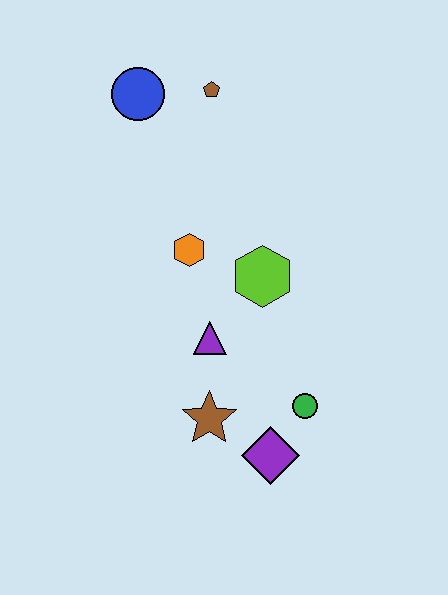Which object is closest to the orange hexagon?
The lime hexagon is closest to the orange hexagon.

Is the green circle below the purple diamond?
No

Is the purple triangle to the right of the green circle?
No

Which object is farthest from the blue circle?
The purple diamond is farthest from the blue circle.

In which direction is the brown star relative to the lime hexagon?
The brown star is below the lime hexagon.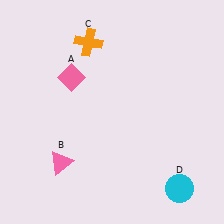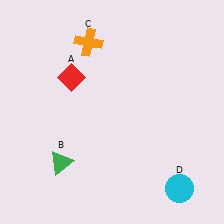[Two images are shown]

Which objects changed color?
A changed from pink to red. B changed from pink to green.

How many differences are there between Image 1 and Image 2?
There are 2 differences between the two images.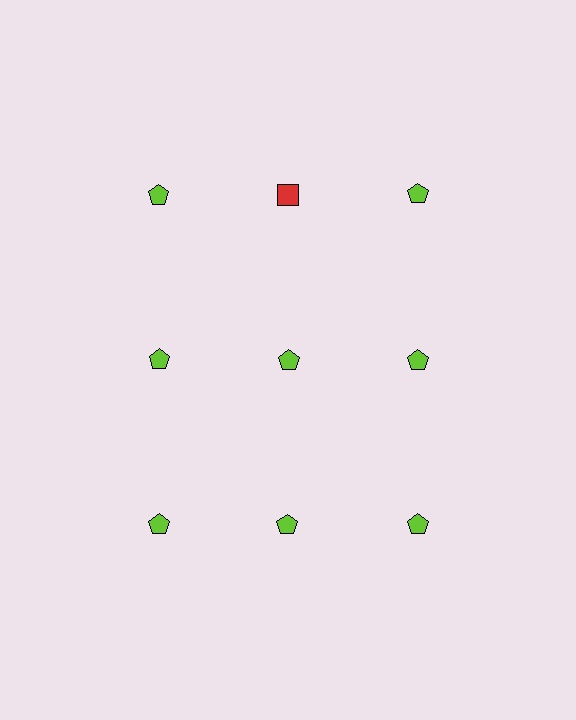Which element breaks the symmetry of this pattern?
The red square in the top row, second from left column breaks the symmetry. All other shapes are lime pentagons.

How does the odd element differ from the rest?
It differs in both color (red instead of lime) and shape (square instead of pentagon).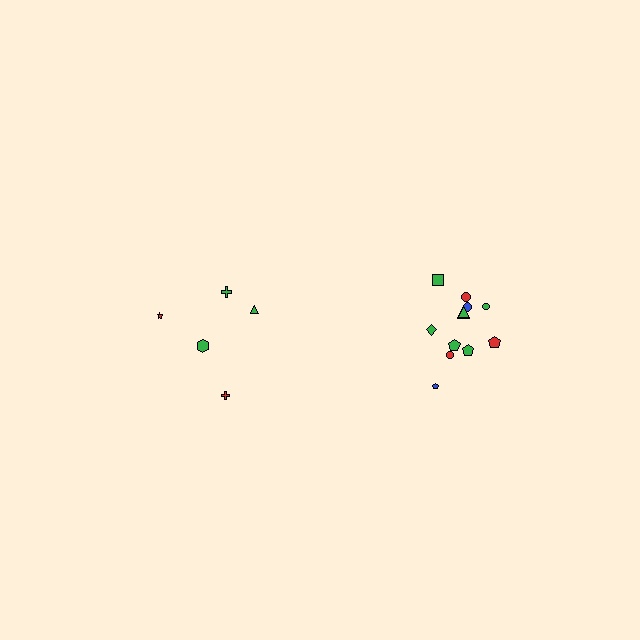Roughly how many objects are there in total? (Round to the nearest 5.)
Roughly 15 objects in total.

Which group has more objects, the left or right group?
The right group.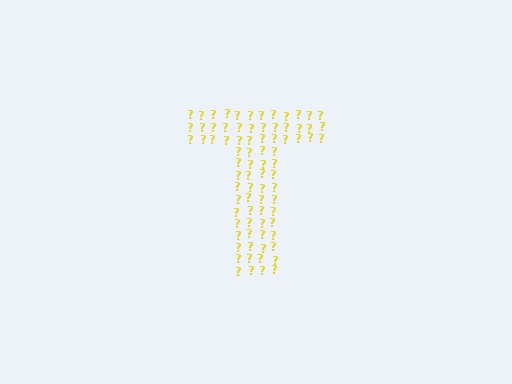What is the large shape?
The large shape is the letter T.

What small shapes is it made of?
It is made of small question marks.